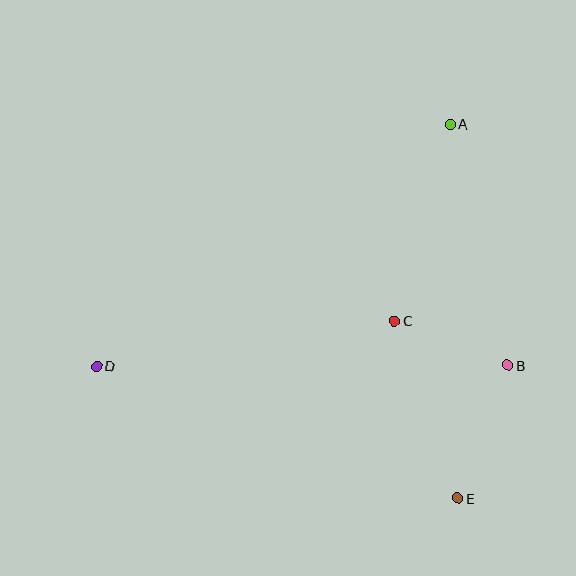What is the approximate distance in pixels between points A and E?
The distance between A and E is approximately 374 pixels.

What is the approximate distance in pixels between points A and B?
The distance between A and B is approximately 248 pixels.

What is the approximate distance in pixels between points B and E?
The distance between B and E is approximately 142 pixels.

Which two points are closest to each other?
Points B and C are closest to each other.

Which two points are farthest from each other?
Points A and D are farthest from each other.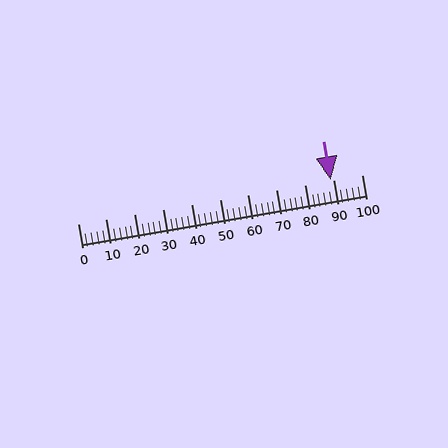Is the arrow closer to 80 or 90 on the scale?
The arrow is closer to 90.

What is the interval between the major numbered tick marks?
The major tick marks are spaced 10 units apart.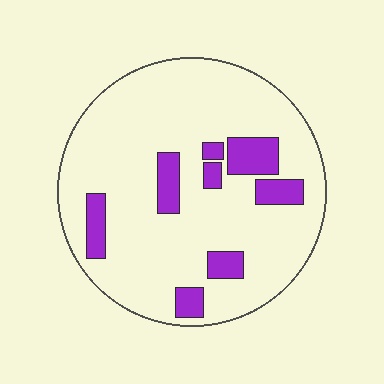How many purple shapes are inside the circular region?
8.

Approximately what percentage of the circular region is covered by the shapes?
Approximately 15%.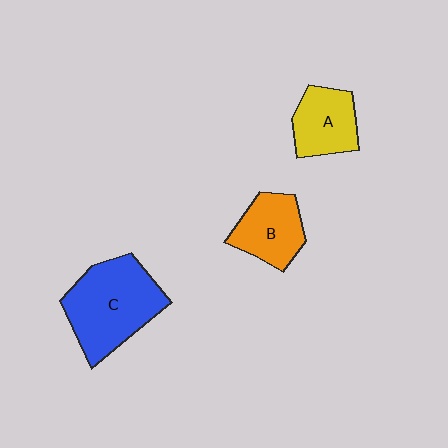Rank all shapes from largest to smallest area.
From largest to smallest: C (blue), B (orange), A (yellow).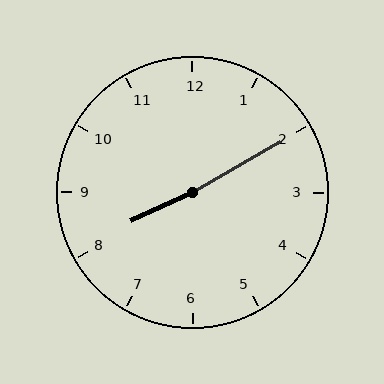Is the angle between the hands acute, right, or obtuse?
It is obtuse.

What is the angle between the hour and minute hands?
Approximately 175 degrees.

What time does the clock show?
8:10.